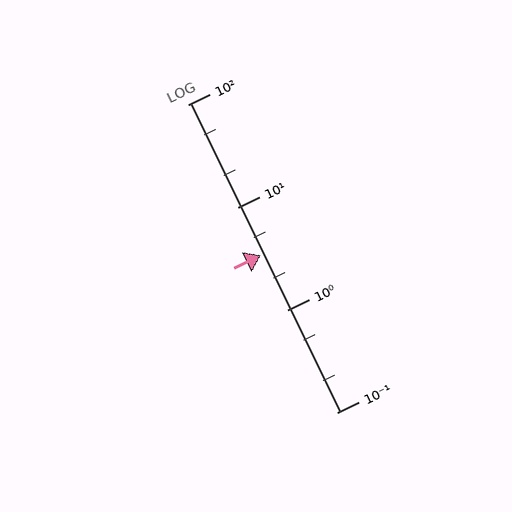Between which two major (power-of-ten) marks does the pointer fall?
The pointer is between 1 and 10.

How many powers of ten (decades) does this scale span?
The scale spans 3 decades, from 0.1 to 100.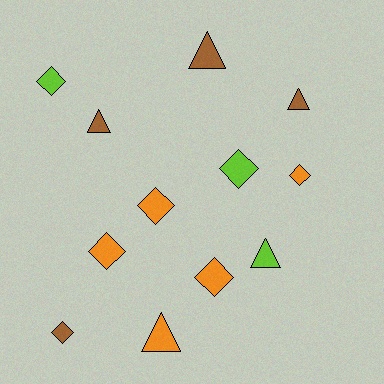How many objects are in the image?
There are 12 objects.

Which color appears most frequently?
Orange, with 5 objects.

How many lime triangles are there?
There is 1 lime triangle.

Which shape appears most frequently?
Diamond, with 7 objects.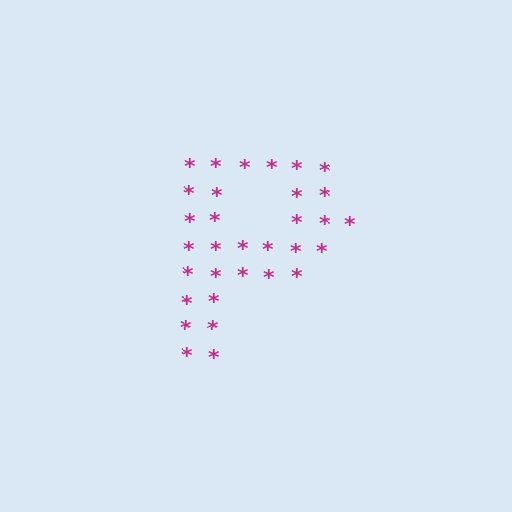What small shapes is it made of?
It is made of small asterisks.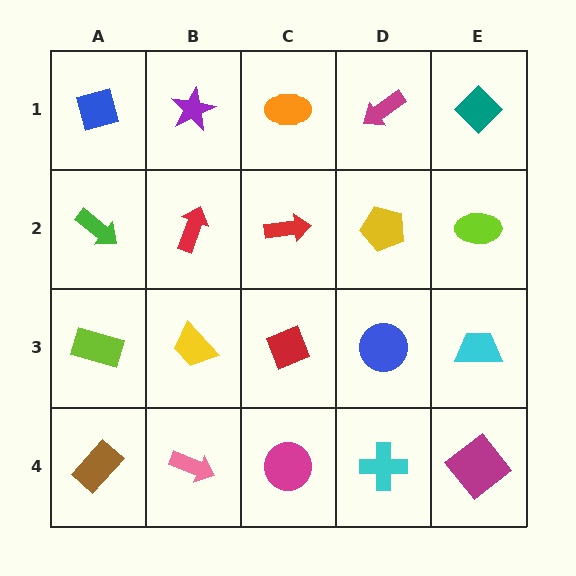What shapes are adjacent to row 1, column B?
A red arrow (row 2, column B), a blue diamond (row 1, column A), an orange ellipse (row 1, column C).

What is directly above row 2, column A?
A blue diamond.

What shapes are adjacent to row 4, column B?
A yellow trapezoid (row 3, column B), a brown rectangle (row 4, column A), a magenta circle (row 4, column C).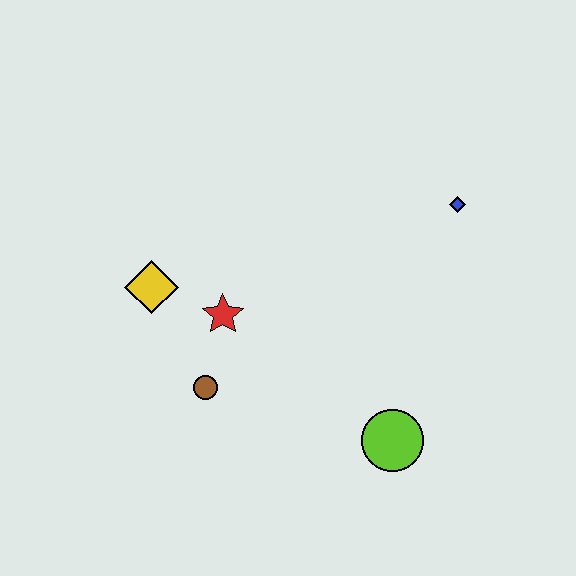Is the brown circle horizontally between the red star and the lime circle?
No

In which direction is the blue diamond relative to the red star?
The blue diamond is to the right of the red star.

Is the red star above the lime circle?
Yes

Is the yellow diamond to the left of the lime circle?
Yes